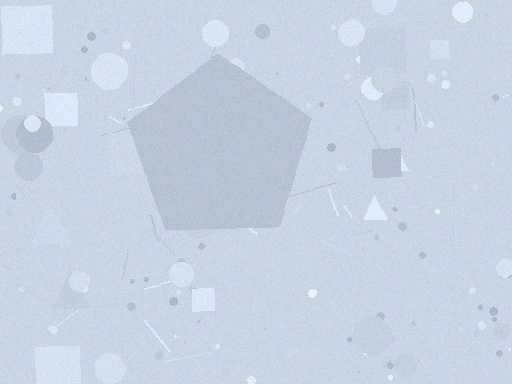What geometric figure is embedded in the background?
A pentagon is embedded in the background.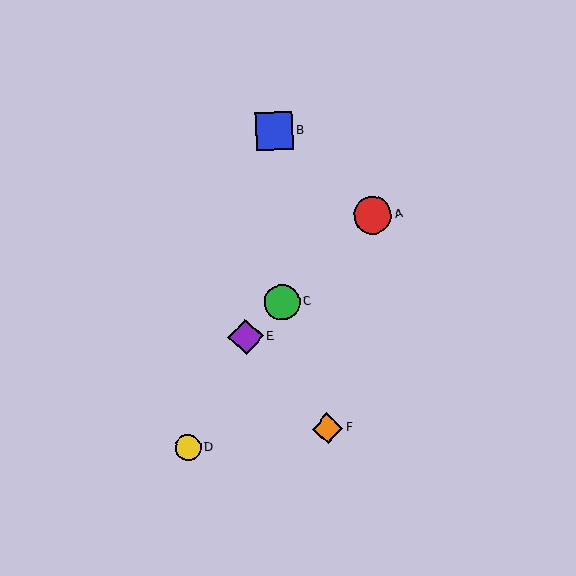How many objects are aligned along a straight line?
3 objects (A, C, E) are aligned along a straight line.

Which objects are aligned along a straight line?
Objects A, C, E are aligned along a straight line.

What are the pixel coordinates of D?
Object D is at (188, 448).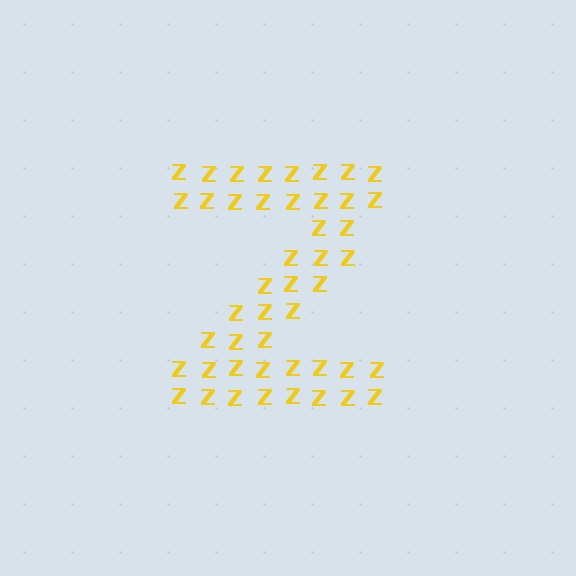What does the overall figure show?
The overall figure shows the letter Z.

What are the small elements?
The small elements are letter Z's.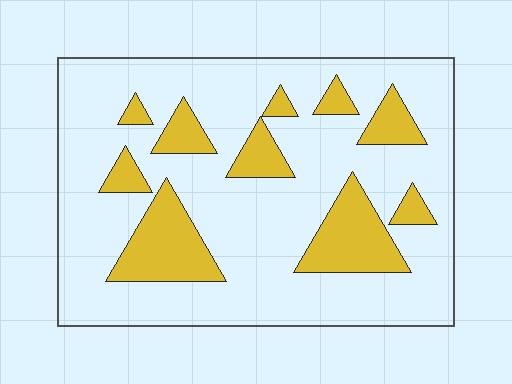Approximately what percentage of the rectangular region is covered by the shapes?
Approximately 20%.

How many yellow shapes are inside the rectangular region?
10.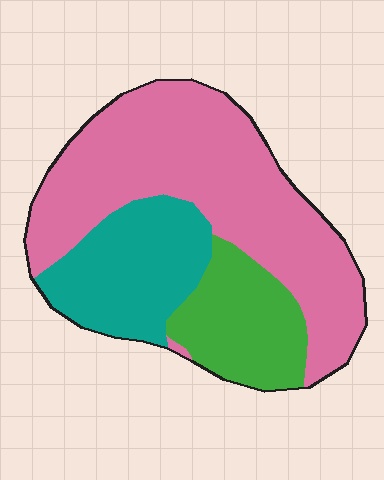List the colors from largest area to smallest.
From largest to smallest: pink, teal, green.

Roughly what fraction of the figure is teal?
Teal takes up between a sixth and a third of the figure.